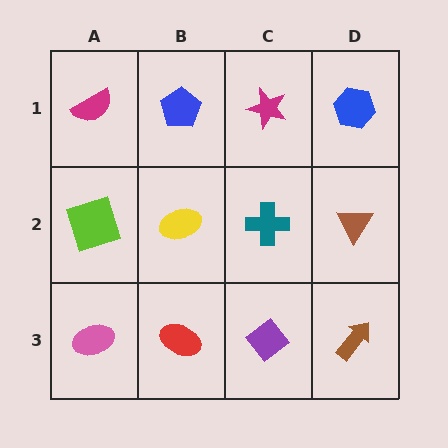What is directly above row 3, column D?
A brown triangle.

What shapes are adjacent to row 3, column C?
A teal cross (row 2, column C), a red ellipse (row 3, column B), a brown arrow (row 3, column D).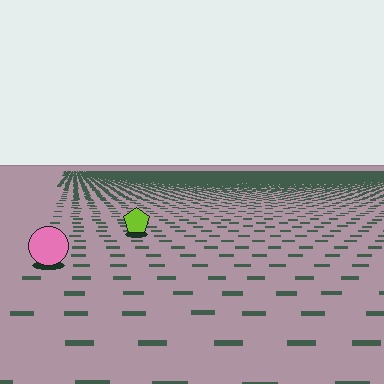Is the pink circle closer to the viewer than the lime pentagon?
Yes. The pink circle is closer — you can tell from the texture gradient: the ground texture is coarser near it.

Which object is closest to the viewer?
The pink circle is closest. The texture marks near it are larger and more spread out.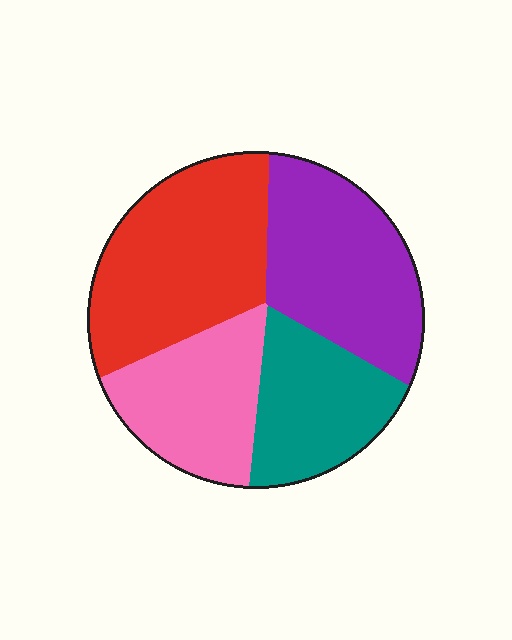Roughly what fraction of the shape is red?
Red covers 31% of the shape.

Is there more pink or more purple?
Purple.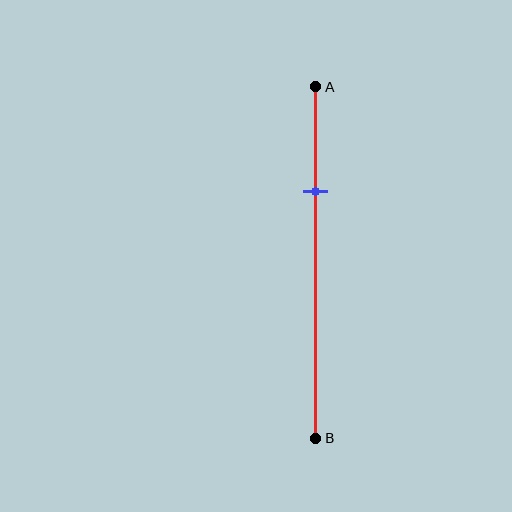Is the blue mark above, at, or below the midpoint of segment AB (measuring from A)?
The blue mark is above the midpoint of segment AB.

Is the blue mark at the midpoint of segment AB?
No, the mark is at about 30% from A, not at the 50% midpoint.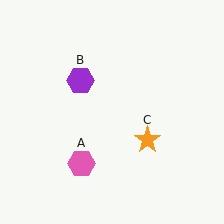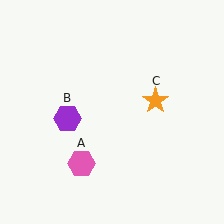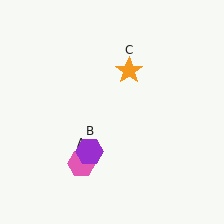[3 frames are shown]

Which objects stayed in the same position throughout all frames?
Pink hexagon (object A) remained stationary.